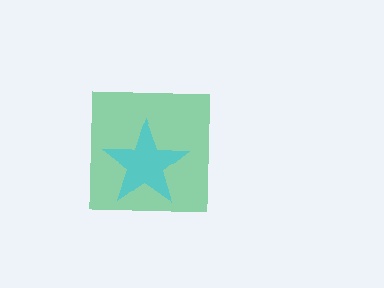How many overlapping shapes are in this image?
There are 2 overlapping shapes in the image.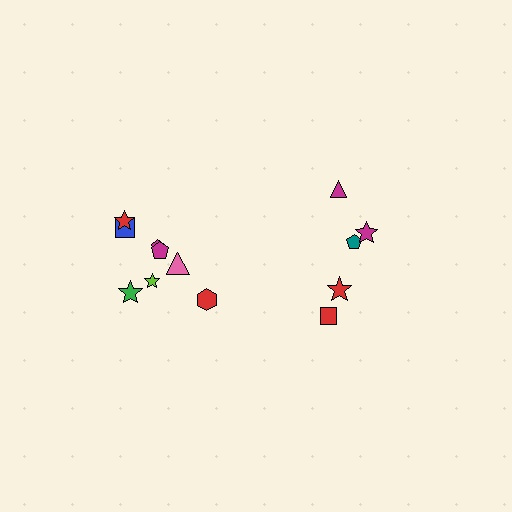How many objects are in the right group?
There are 5 objects.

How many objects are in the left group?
There are 8 objects.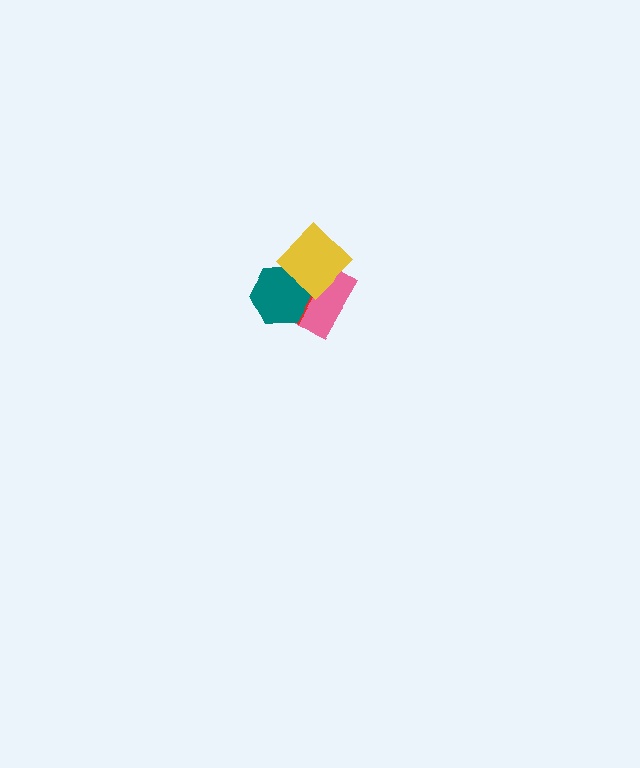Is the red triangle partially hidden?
Yes, it is partially covered by another shape.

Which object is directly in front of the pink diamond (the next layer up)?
The red triangle is directly in front of the pink diamond.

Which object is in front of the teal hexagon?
The yellow diamond is in front of the teal hexagon.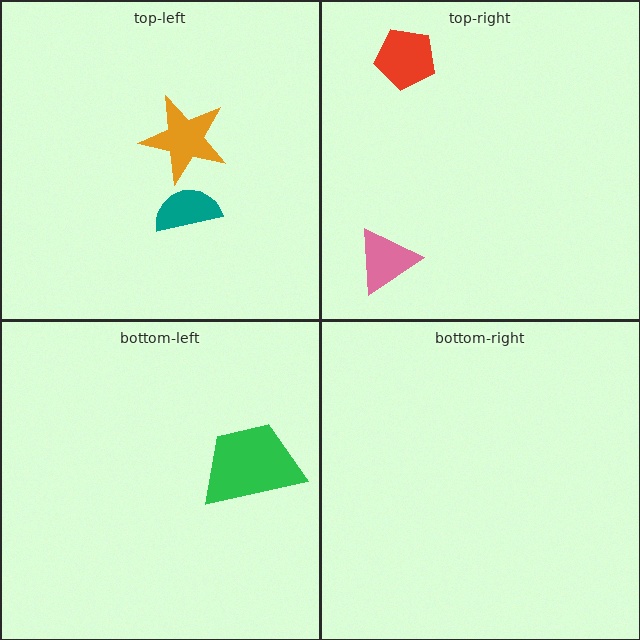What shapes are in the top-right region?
The pink triangle, the red pentagon.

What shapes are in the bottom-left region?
The green trapezoid.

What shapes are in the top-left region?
The orange star, the teal semicircle.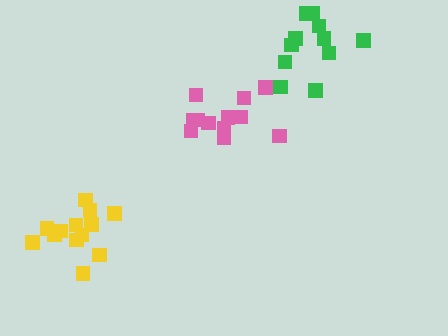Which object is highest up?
The green cluster is topmost.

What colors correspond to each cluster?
The clusters are colored: green, pink, yellow.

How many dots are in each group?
Group 1: 11 dots, Group 2: 12 dots, Group 3: 13 dots (36 total).